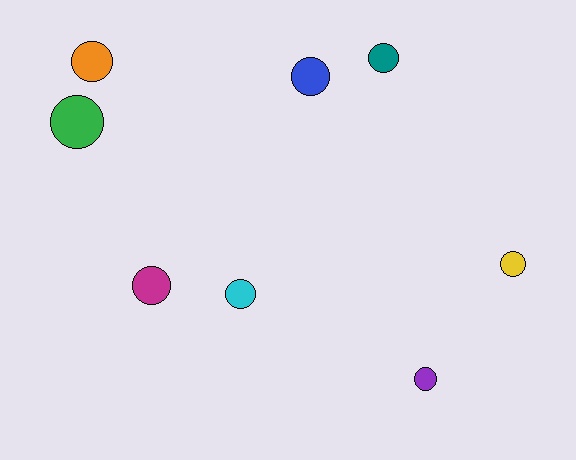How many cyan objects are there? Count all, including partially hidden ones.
There is 1 cyan object.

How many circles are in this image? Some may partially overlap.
There are 8 circles.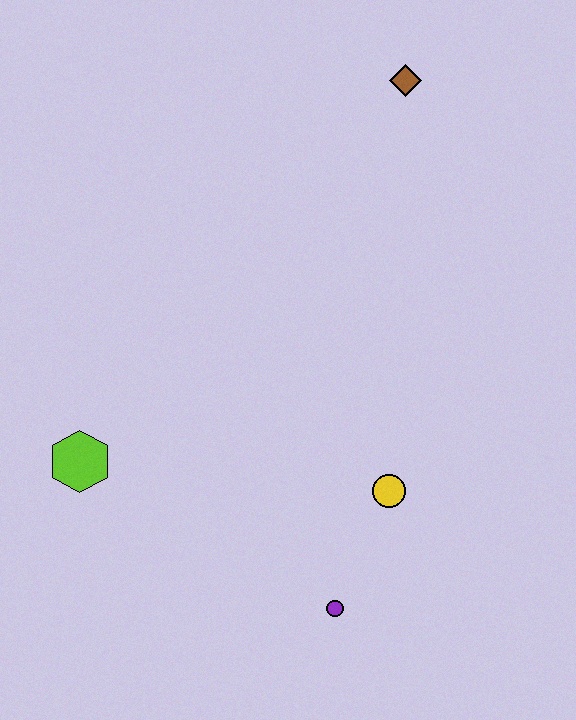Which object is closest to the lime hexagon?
The purple circle is closest to the lime hexagon.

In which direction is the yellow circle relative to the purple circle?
The yellow circle is above the purple circle.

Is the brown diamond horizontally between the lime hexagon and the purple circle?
No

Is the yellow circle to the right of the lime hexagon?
Yes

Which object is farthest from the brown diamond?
The purple circle is farthest from the brown diamond.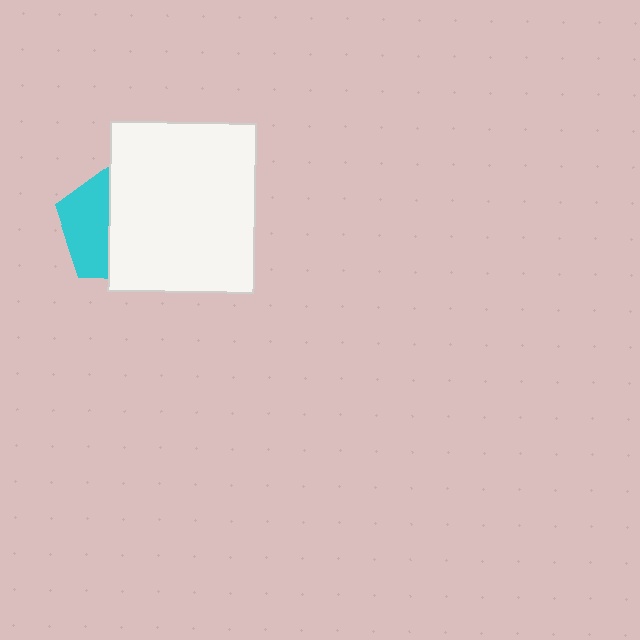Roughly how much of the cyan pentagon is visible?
A small part of it is visible (roughly 41%).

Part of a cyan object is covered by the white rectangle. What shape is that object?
It is a pentagon.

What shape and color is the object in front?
The object in front is a white rectangle.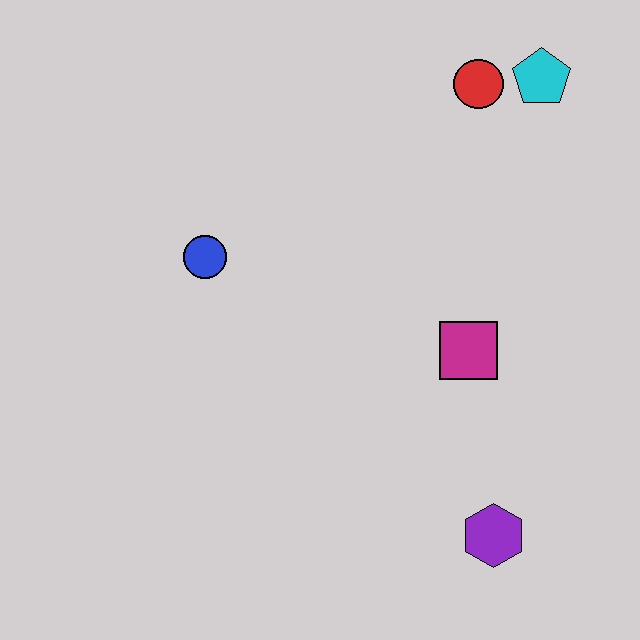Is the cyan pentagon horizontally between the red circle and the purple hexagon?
No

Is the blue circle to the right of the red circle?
No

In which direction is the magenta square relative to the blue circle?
The magenta square is to the right of the blue circle.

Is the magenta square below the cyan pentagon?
Yes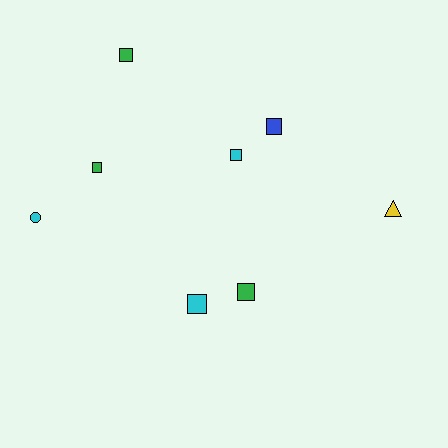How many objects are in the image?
There are 8 objects.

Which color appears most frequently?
Green, with 3 objects.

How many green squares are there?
There are 3 green squares.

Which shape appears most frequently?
Square, with 6 objects.